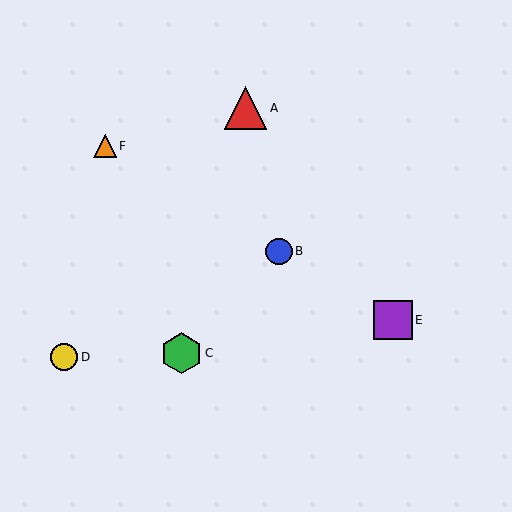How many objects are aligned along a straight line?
3 objects (B, E, F) are aligned along a straight line.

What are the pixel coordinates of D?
Object D is at (64, 357).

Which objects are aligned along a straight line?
Objects B, E, F are aligned along a straight line.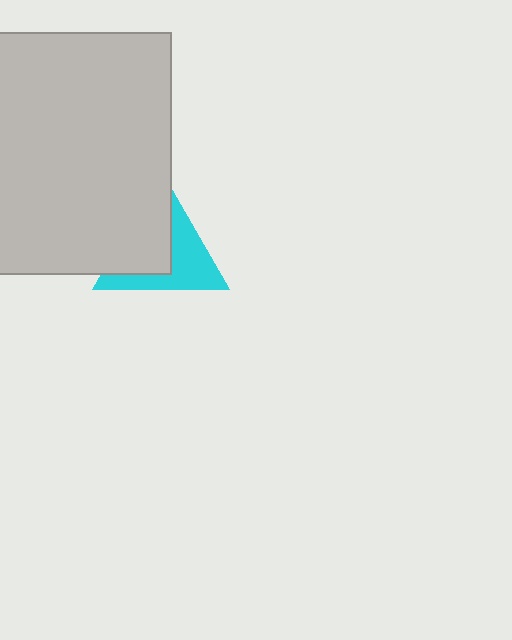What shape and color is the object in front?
The object in front is a light gray rectangle.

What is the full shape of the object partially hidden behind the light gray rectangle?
The partially hidden object is a cyan triangle.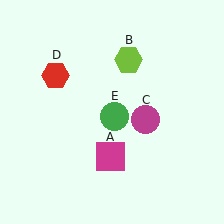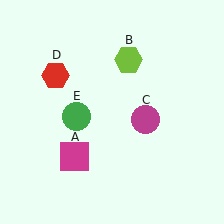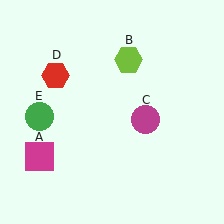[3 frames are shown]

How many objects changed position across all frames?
2 objects changed position: magenta square (object A), green circle (object E).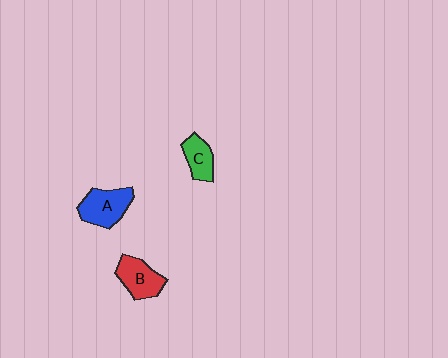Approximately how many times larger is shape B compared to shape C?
Approximately 1.3 times.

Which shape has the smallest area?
Shape C (green).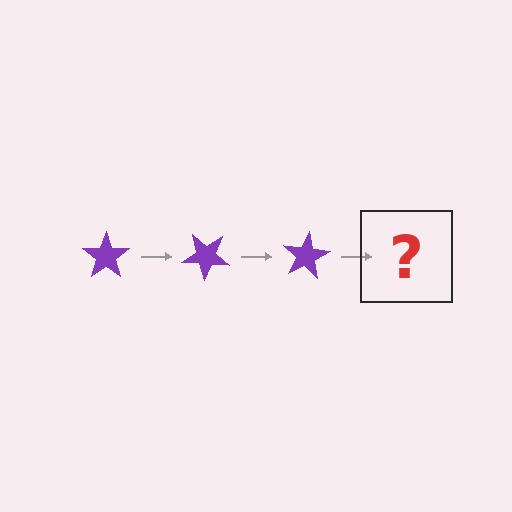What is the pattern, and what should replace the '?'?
The pattern is that the star rotates 40 degrees each step. The '?' should be a purple star rotated 120 degrees.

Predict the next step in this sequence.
The next step is a purple star rotated 120 degrees.